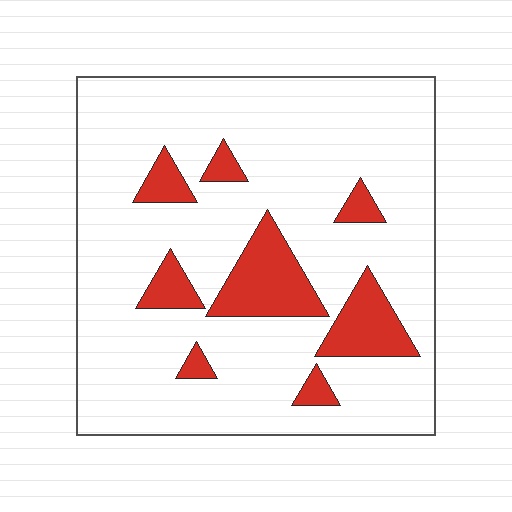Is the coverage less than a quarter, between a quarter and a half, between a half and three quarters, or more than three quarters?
Less than a quarter.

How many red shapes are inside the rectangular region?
8.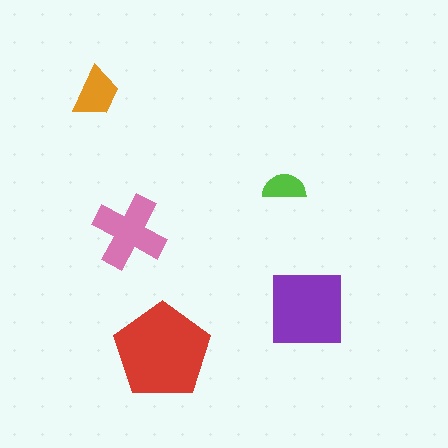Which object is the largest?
The red pentagon.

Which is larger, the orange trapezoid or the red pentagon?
The red pentagon.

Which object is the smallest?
The lime semicircle.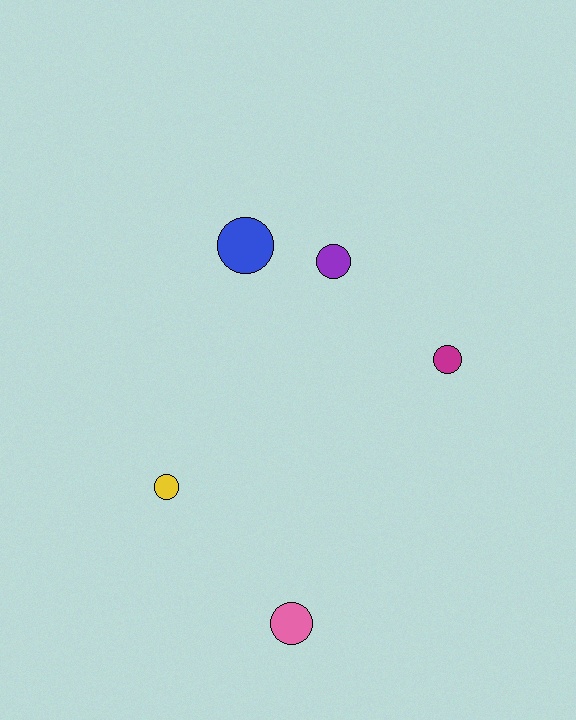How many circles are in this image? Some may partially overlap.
There are 5 circles.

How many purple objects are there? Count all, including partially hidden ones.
There is 1 purple object.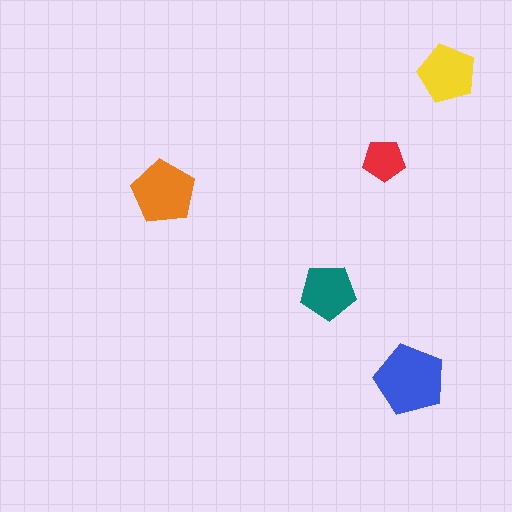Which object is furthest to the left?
The orange pentagon is leftmost.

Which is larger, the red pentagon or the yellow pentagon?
The yellow one.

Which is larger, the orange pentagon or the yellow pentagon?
The orange one.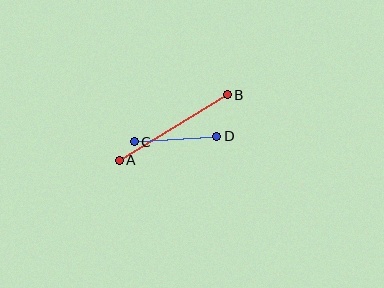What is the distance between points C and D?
The distance is approximately 83 pixels.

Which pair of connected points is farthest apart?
Points A and B are farthest apart.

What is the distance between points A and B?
The distance is approximately 126 pixels.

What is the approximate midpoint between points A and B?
The midpoint is at approximately (173, 127) pixels.